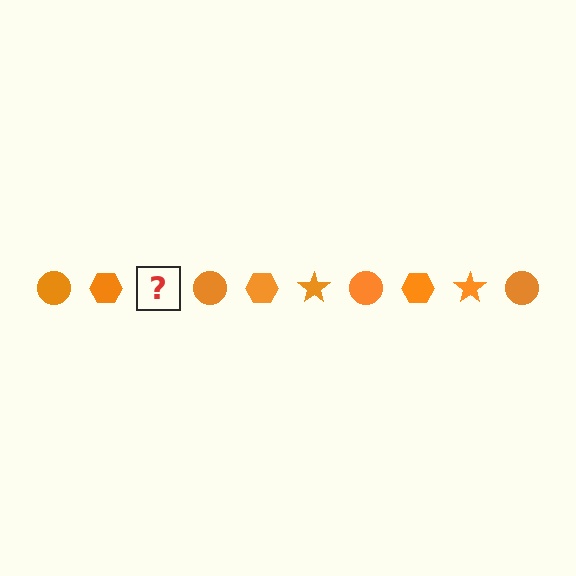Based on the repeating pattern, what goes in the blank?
The blank should be an orange star.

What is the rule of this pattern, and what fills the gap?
The rule is that the pattern cycles through circle, hexagon, star shapes in orange. The gap should be filled with an orange star.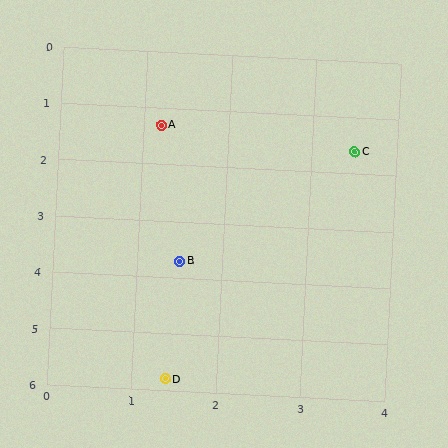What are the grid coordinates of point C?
Point C is at approximately (3.5, 1.6).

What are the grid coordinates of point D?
Point D is at approximately (1.4, 5.8).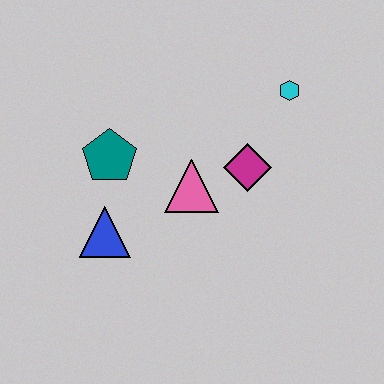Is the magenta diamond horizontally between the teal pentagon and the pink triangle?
No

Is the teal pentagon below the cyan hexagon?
Yes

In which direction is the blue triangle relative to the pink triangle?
The blue triangle is to the left of the pink triangle.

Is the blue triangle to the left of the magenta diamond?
Yes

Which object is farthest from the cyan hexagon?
The blue triangle is farthest from the cyan hexagon.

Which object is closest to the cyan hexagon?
The magenta diamond is closest to the cyan hexagon.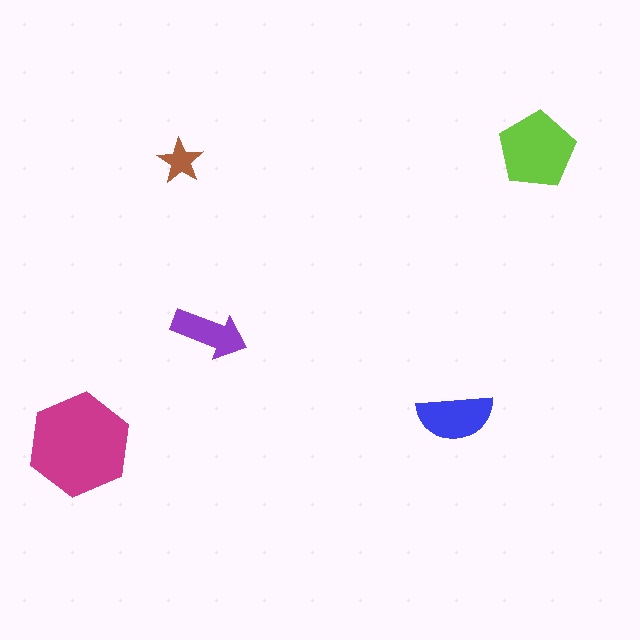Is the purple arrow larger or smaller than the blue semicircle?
Smaller.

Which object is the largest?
The magenta hexagon.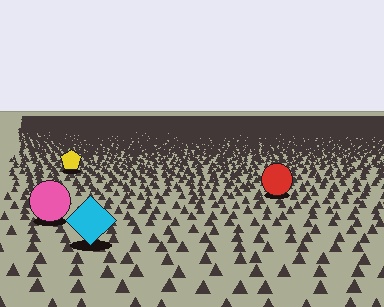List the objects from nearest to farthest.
From nearest to farthest: the cyan diamond, the pink circle, the red circle, the yellow pentagon.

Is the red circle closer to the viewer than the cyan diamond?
No. The cyan diamond is closer — you can tell from the texture gradient: the ground texture is coarser near it.